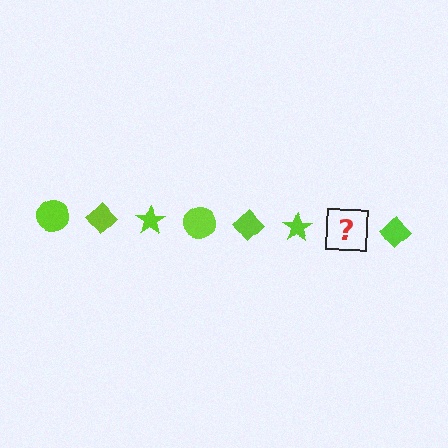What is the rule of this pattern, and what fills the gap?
The rule is that the pattern cycles through circle, diamond, star shapes in lime. The gap should be filled with a lime circle.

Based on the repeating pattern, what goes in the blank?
The blank should be a lime circle.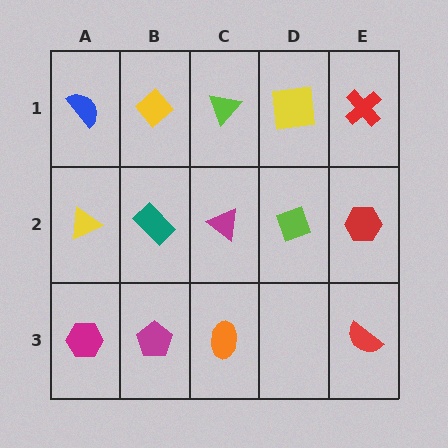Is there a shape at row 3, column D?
No, that cell is empty.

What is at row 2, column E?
A red hexagon.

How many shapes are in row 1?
5 shapes.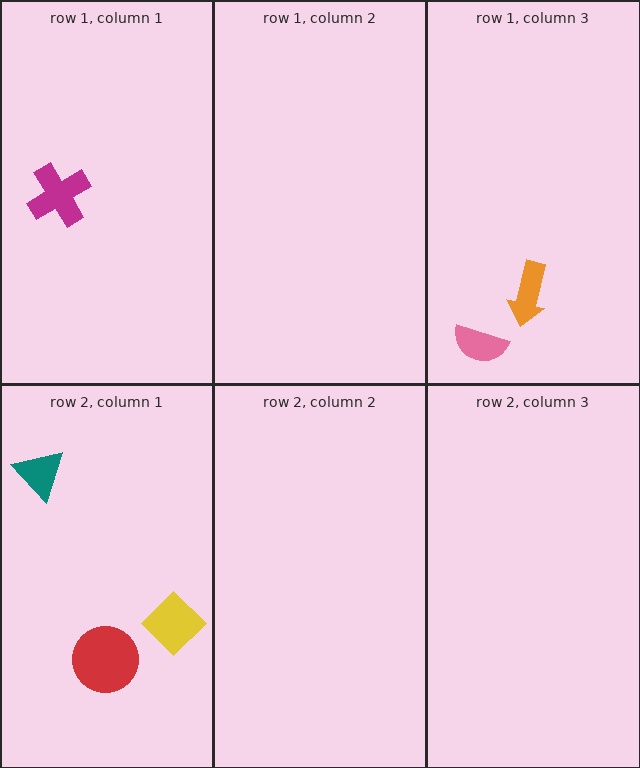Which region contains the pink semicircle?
The row 1, column 3 region.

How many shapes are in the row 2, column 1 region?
3.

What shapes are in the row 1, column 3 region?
The pink semicircle, the orange arrow.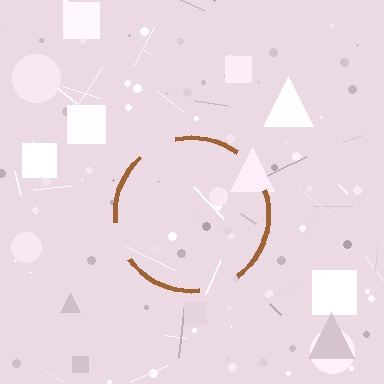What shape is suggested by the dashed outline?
The dashed outline suggests a circle.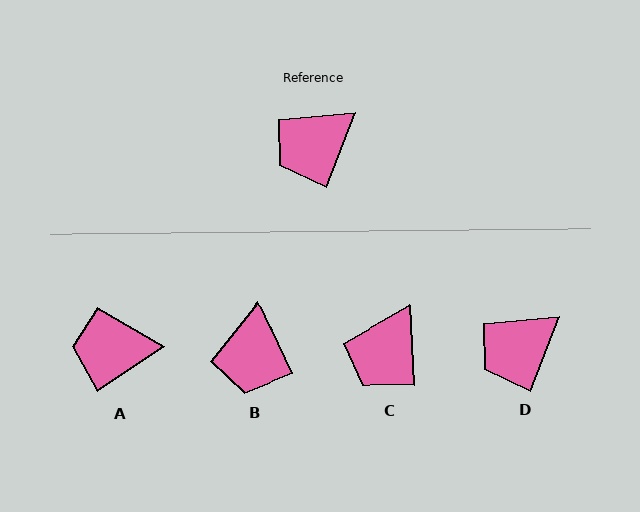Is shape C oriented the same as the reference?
No, it is off by about 24 degrees.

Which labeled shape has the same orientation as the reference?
D.